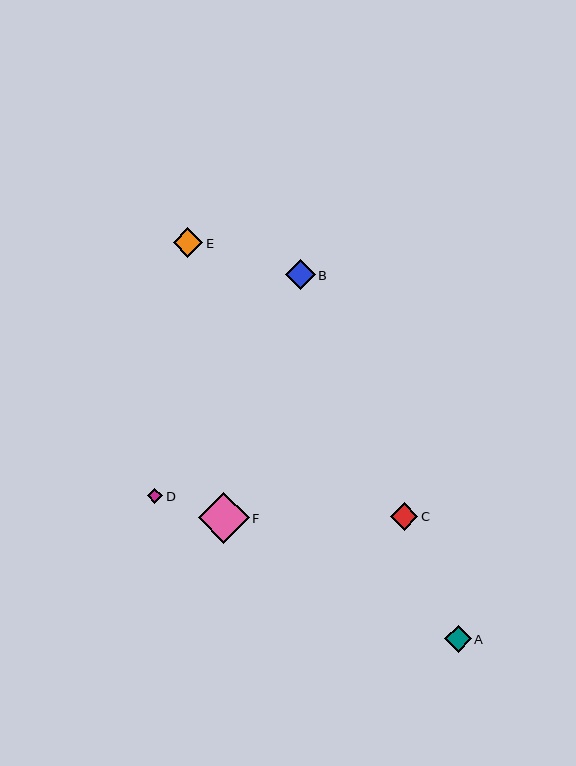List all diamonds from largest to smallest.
From largest to smallest: F, B, E, C, A, D.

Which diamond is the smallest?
Diamond D is the smallest with a size of approximately 16 pixels.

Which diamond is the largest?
Diamond F is the largest with a size of approximately 51 pixels.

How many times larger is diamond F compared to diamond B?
Diamond F is approximately 1.7 times the size of diamond B.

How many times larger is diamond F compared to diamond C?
Diamond F is approximately 1.8 times the size of diamond C.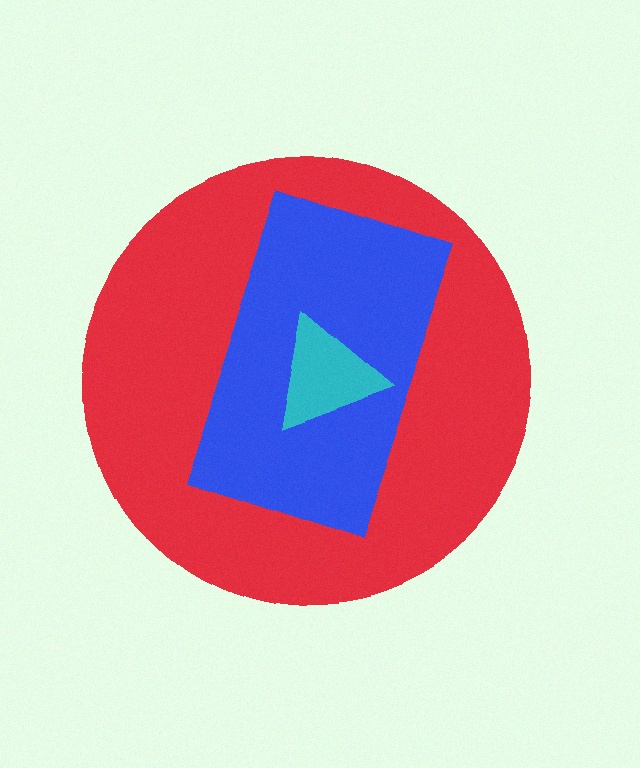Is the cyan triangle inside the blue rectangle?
Yes.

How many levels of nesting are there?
3.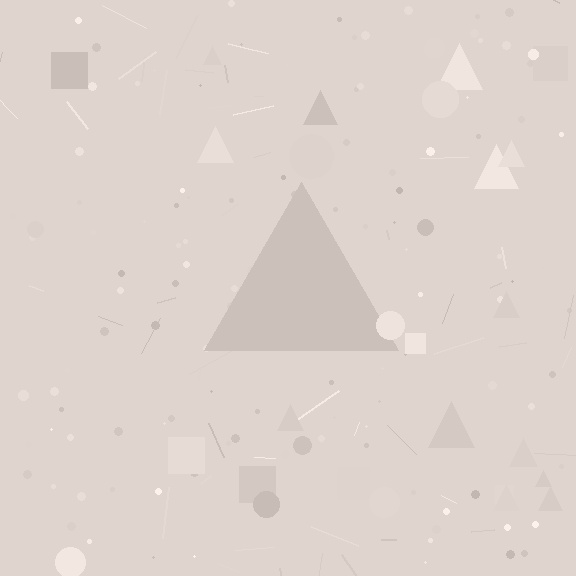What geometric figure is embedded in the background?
A triangle is embedded in the background.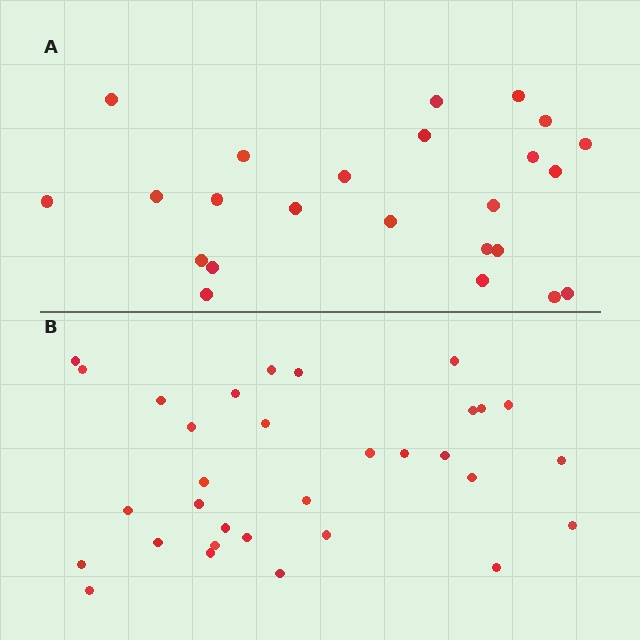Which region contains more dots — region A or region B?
Region B (the bottom region) has more dots.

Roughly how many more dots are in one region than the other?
Region B has roughly 8 or so more dots than region A.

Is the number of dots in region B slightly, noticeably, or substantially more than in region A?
Region B has noticeably more, but not dramatically so. The ratio is roughly 1.3 to 1.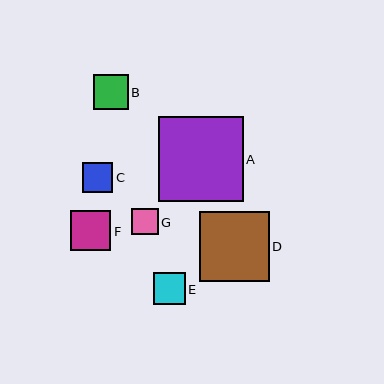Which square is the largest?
Square A is the largest with a size of approximately 85 pixels.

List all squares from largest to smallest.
From largest to smallest: A, D, F, B, E, C, G.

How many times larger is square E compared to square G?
Square E is approximately 1.2 times the size of square G.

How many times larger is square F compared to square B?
Square F is approximately 1.2 times the size of square B.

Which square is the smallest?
Square G is the smallest with a size of approximately 26 pixels.